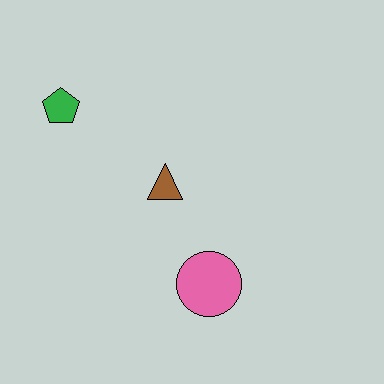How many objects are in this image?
There are 3 objects.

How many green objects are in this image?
There is 1 green object.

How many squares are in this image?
There are no squares.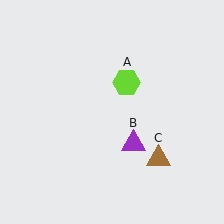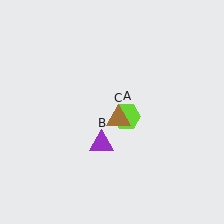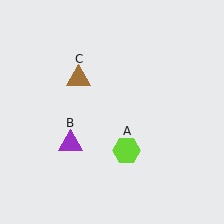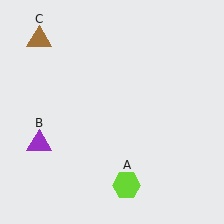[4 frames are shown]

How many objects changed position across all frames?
3 objects changed position: lime hexagon (object A), purple triangle (object B), brown triangle (object C).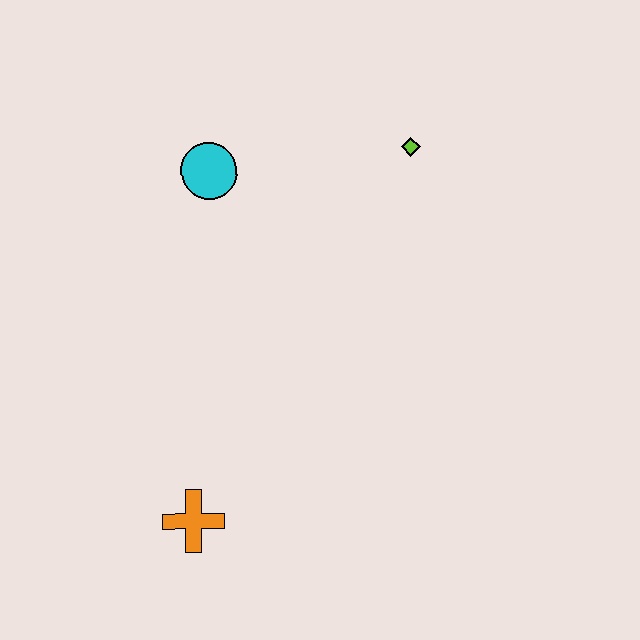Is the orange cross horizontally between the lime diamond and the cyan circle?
No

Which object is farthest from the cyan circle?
The orange cross is farthest from the cyan circle.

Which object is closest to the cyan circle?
The lime diamond is closest to the cyan circle.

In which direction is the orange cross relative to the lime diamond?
The orange cross is below the lime diamond.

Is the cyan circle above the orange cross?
Yes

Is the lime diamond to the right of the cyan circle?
Yes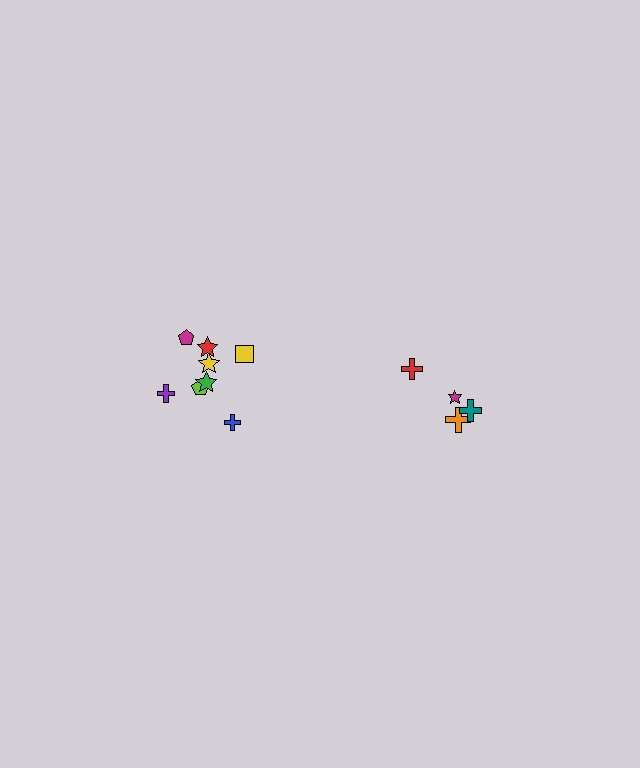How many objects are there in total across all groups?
There are 12 objects.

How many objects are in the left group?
There are 8 objects.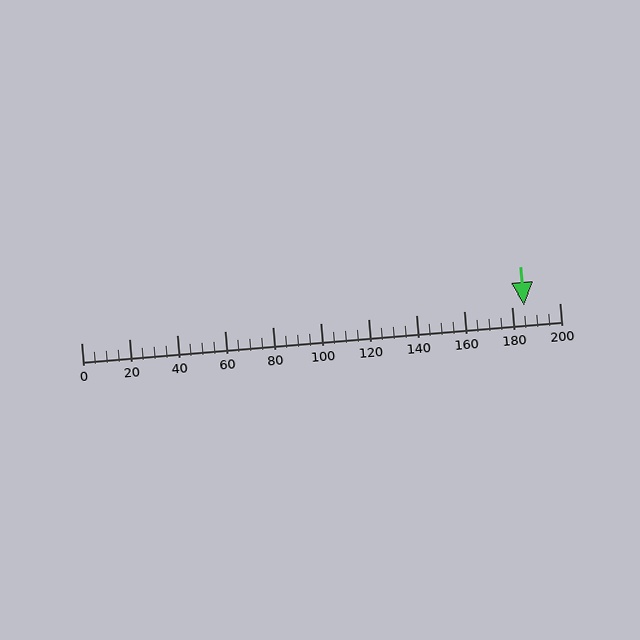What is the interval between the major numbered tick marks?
The major tick marks are spaced 20 units apart.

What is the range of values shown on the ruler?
The ruler shows values from 0 to 200.